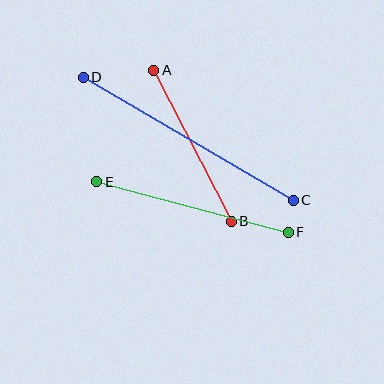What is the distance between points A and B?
The distance is approximately 170 pixels.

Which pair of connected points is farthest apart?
Points C and D are farthest apart.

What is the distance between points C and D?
The distance is approximately 243 pixels.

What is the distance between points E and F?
The distance is approximately 198 pixels.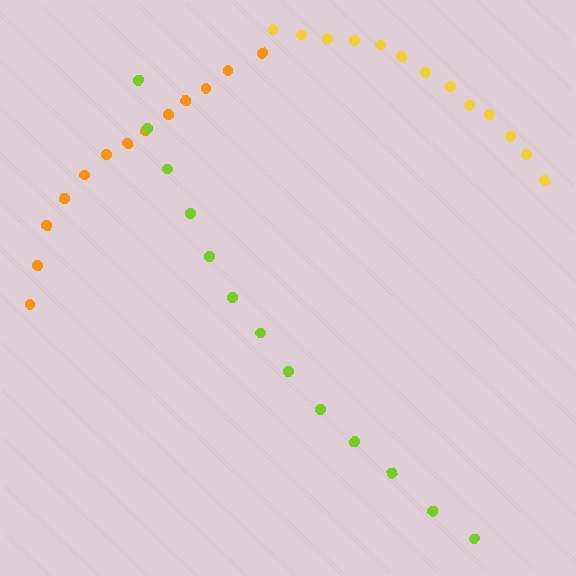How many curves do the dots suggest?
There are 3 distinct paths.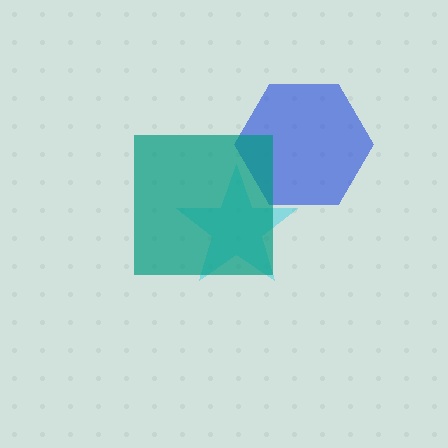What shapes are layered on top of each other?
The layered shapes are: a blue hexagon, a cyan star, a teal square.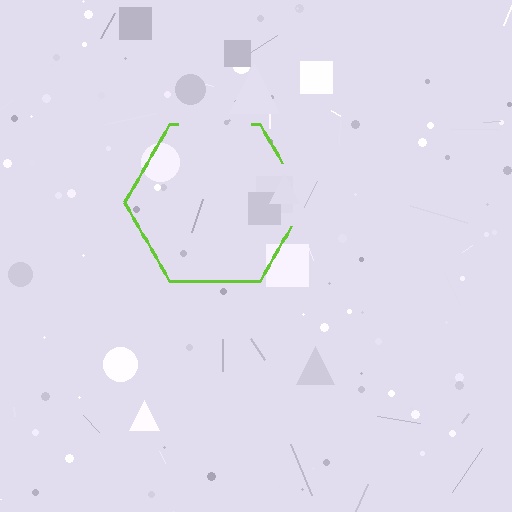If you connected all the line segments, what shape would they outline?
They would outline a hexagon.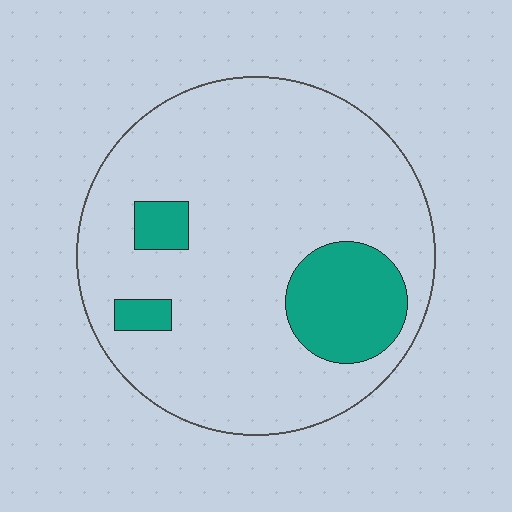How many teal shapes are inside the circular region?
3.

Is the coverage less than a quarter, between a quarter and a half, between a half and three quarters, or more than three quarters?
Less than a quarter.